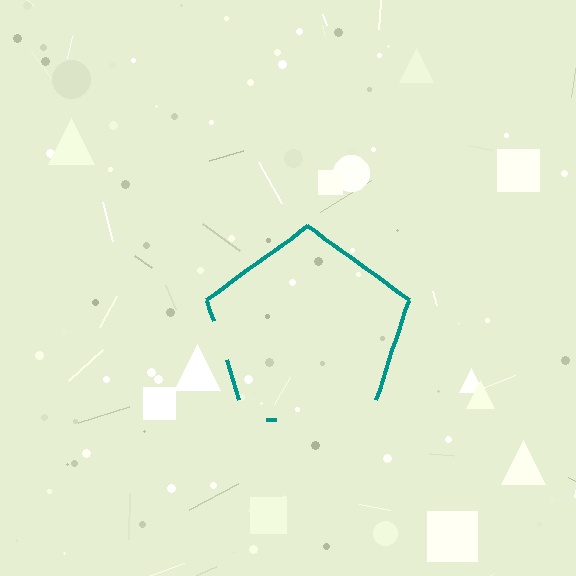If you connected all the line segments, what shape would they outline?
They would outline a pentagon.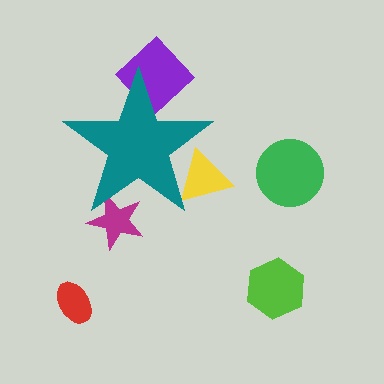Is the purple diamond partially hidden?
Yes, the purple diamond is partially hidden behind the teal star.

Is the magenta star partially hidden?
Yes, the magenta star is partially hidden behind the teal star.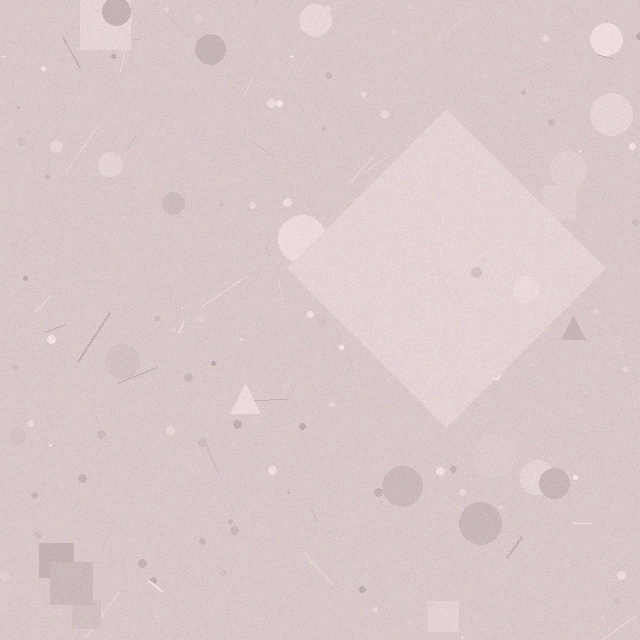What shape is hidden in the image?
A diamond is hidden in the image.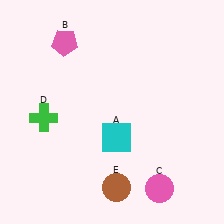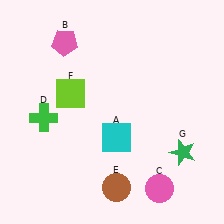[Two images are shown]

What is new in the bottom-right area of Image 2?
A green star (G) was added in the bottom-right area of Image 2.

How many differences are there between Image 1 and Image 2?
There are 2 differences between the two images.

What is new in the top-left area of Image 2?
A lime square (F) was added in the top-left area of Image 2.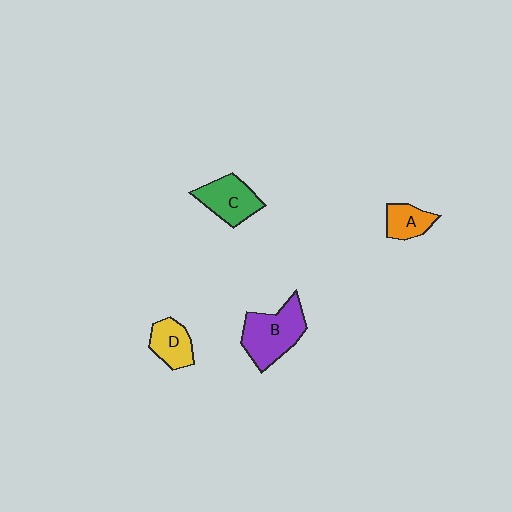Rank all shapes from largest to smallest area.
From largest to smallest: B (purple), C (green), D (yellow), A (orange).